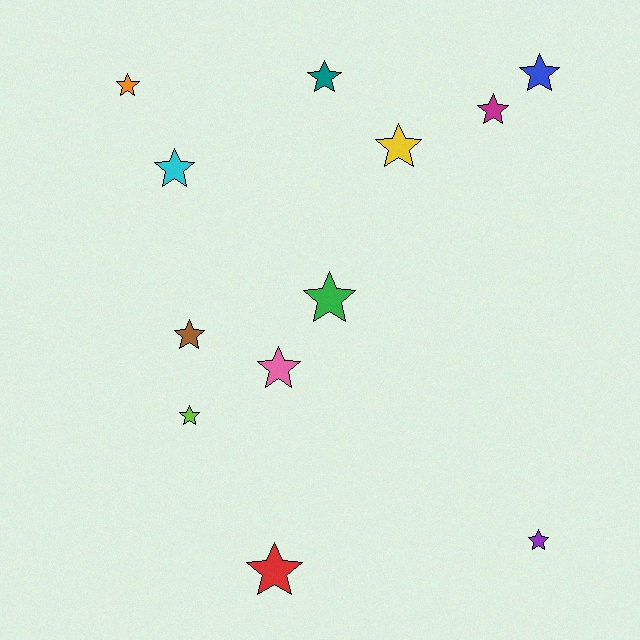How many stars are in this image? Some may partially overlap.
There are 12 stars.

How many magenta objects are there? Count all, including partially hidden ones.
There is 1 magenta object.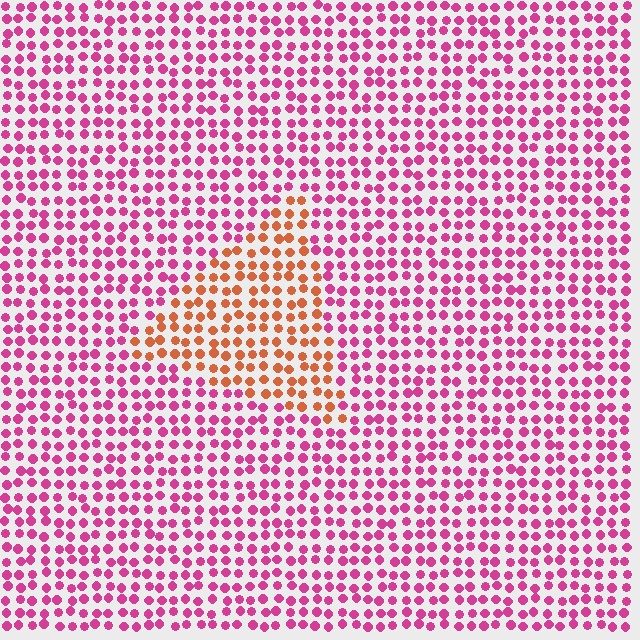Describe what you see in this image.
The image is filled with small magenta elements in a uniform arrangement. A triangle-shaped region is visible where the elements are tinted to a slightly different hue, forming a subtle color boundary.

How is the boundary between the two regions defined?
The boundary is defined purely by a slight shift in hue (about 52 degrees). Spacing, size, and orientation are identical on both sides.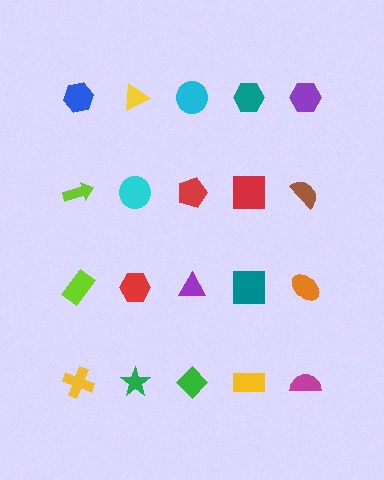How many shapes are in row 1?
5 shapes.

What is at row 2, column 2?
A cyan circle.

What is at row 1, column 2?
A yellow triangle.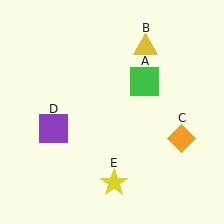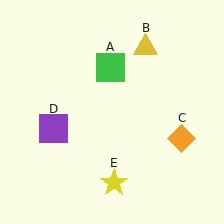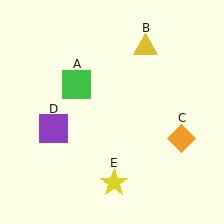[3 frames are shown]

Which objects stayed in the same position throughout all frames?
Yellow triangle (object B) and orange diamond (object C) and purple square (object D) and yellow star (object E) remained stationary.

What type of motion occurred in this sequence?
The green square (object A) rotated counterclockwise around the center of the scene.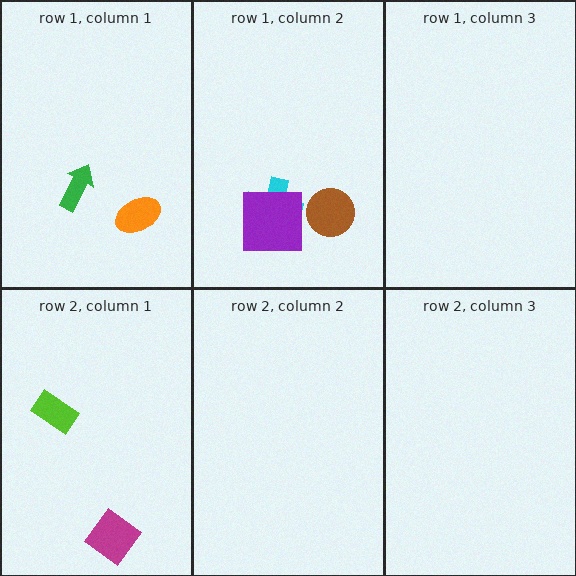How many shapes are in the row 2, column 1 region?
2.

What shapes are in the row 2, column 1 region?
The magenta diamond, the lime rectangle.